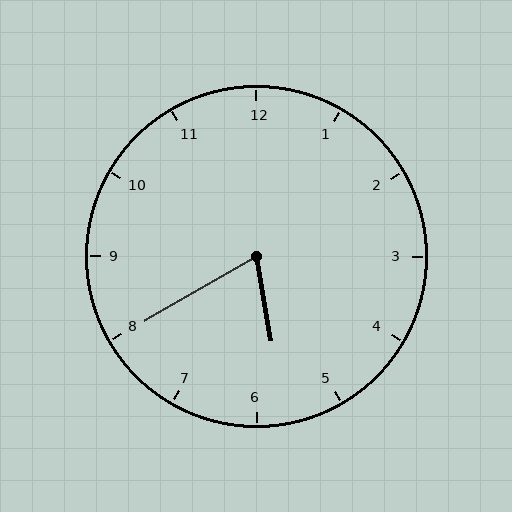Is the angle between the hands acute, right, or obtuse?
It is acute.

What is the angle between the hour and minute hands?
Approximately 70 degrees.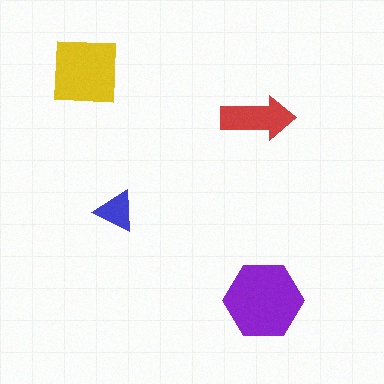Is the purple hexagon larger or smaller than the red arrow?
Larger.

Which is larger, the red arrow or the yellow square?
The yellow square.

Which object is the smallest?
The blue triangle.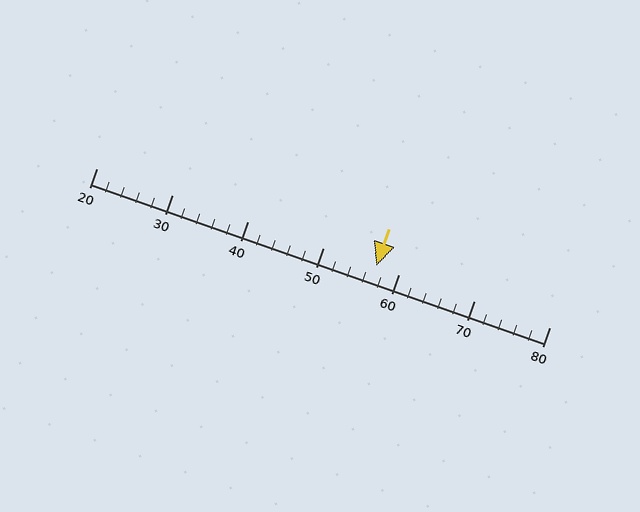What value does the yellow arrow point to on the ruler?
The yellow arrow points to approximately 57.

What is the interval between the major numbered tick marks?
The major tick marks are spaced 10 units apart.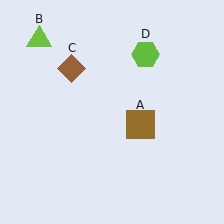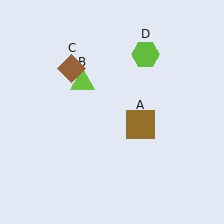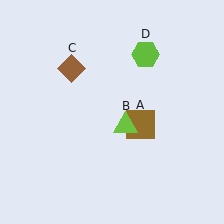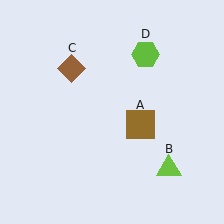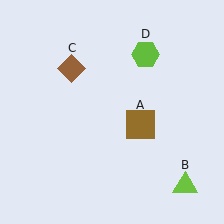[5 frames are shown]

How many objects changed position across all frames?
1 object changed position: lime triangle (object B).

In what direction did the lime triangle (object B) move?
The lime triangle (object B) moved down and to the right.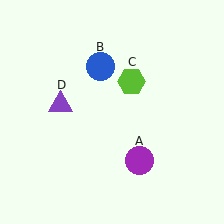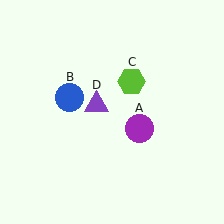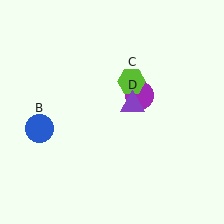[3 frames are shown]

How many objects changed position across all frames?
3 objects changed position: purple circle (object A), blue circle (object B), purple triangle (object D).